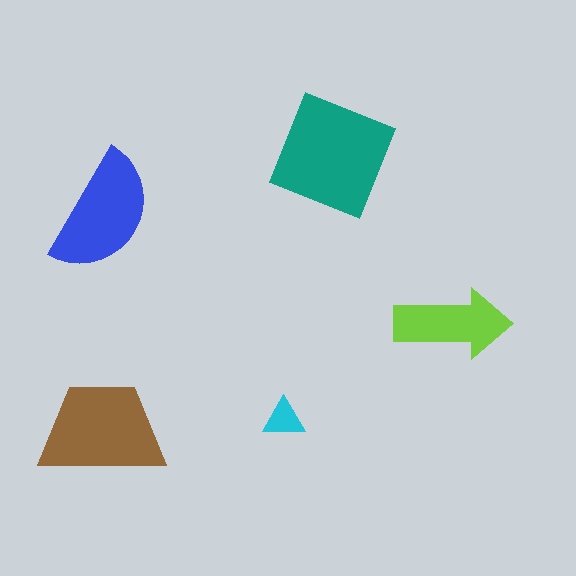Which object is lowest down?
The brown trapezoid is bottommost.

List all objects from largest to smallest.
The teal square, the brown trapezoid, the blue semicircle, the lime arrow, the cyan triangle.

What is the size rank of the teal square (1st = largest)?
1st.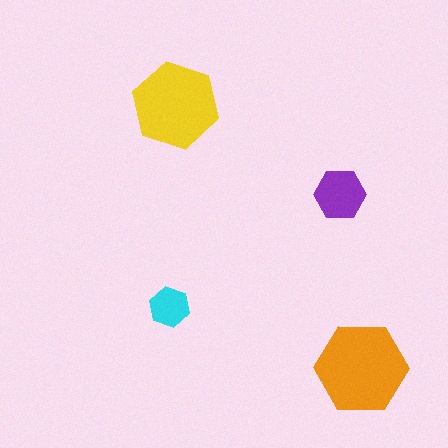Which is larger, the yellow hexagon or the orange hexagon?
The orange one.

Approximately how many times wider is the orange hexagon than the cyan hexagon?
About 2.5 times wider.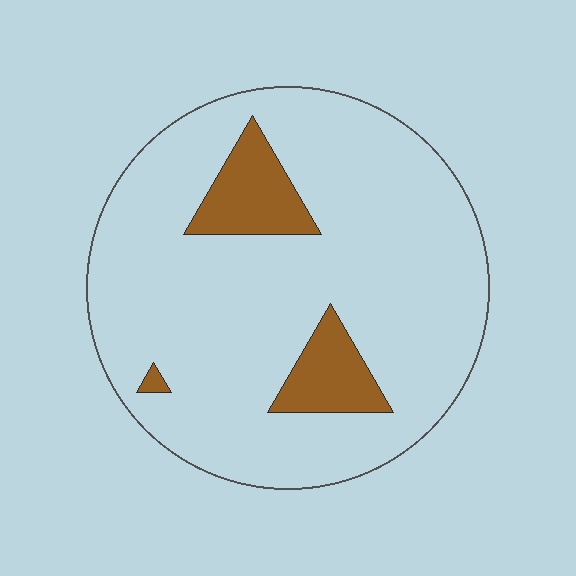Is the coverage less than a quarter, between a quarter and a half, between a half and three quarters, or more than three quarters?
Less than a quarter.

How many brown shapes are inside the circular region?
3.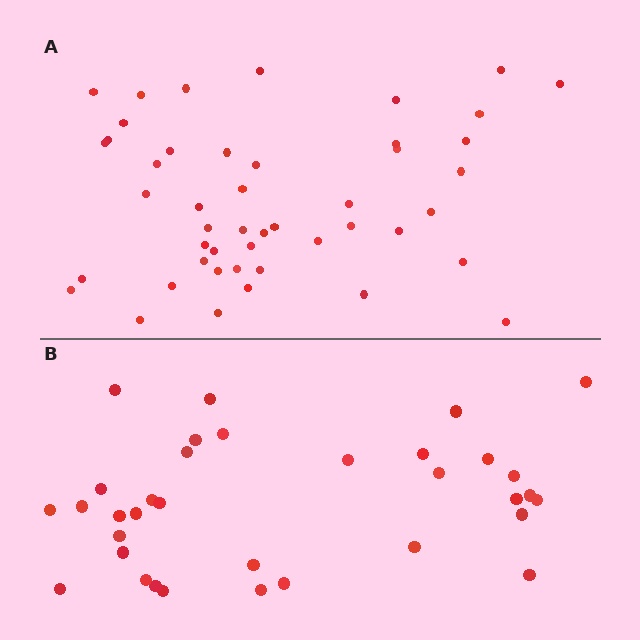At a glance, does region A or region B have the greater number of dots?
Region A (the top region) has more dots.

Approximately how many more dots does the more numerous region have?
Region A has approximately 15 more dots than region B.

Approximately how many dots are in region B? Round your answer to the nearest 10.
About 30 dots. (The exact count is 34, which rounds to 30.)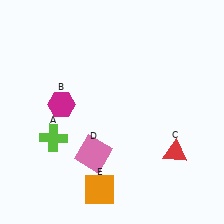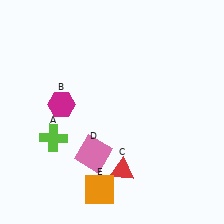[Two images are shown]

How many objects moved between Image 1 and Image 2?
1 object moved between the two images.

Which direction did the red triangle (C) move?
The red triangle (C) moved left.